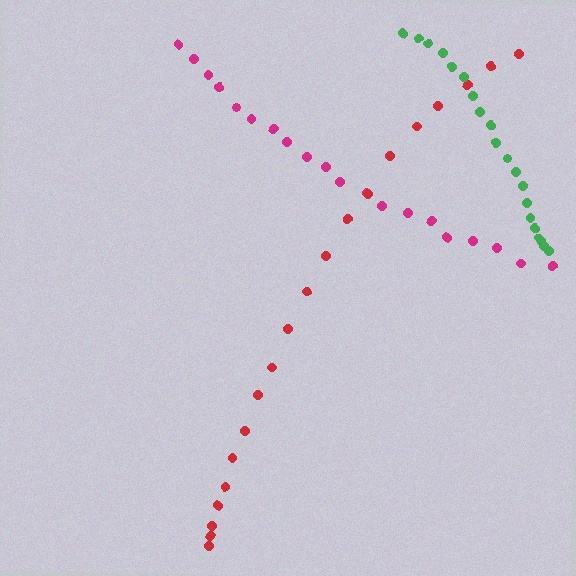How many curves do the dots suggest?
There are 3 distinct paths.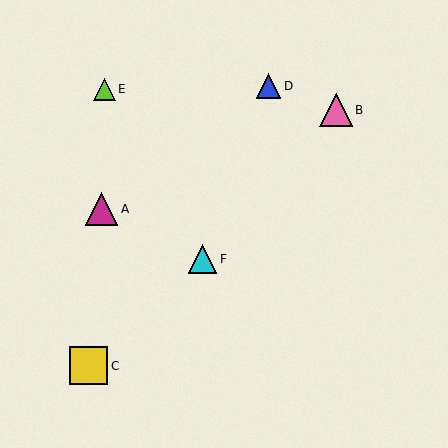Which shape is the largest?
The yellow square (labeled C) is the largest.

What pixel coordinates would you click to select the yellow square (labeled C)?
Click at (88, 366) to select the yellow square C.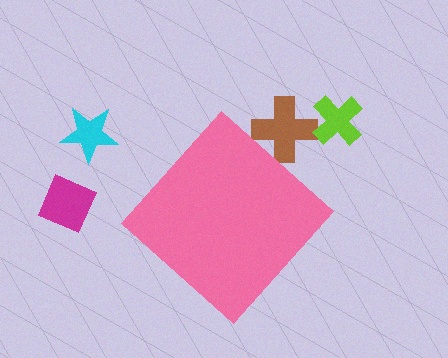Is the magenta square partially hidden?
No, the magenta square is fully visible.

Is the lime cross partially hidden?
No, the lime cross is fully visible.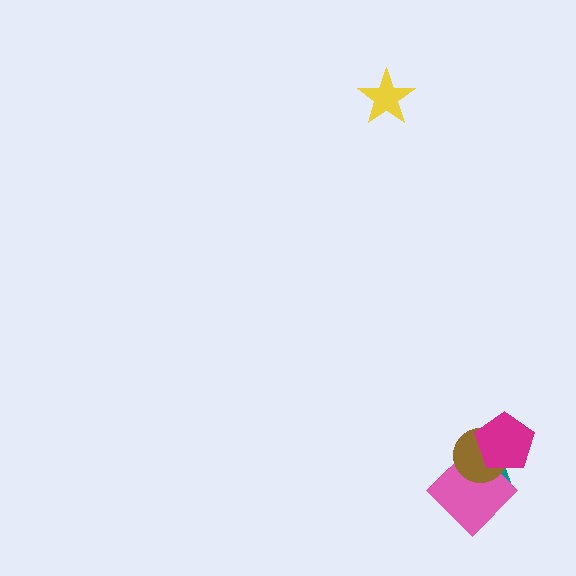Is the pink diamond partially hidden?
Yes, it is partially covered by another shape.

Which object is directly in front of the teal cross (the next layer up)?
The pink diamond is directly in front of the teal cross.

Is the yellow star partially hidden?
No, no other shape covers it.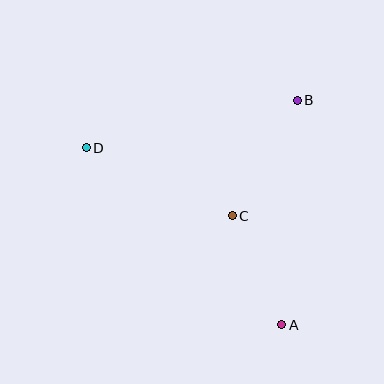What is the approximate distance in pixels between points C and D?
The distance between C and D is approximately 161 pixels.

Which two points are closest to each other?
Points A and C are closest to each other.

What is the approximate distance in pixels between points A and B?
The distance between A and B is approximately 225 pixels.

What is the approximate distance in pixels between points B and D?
The distance between B and D is approximately 216 pixels.